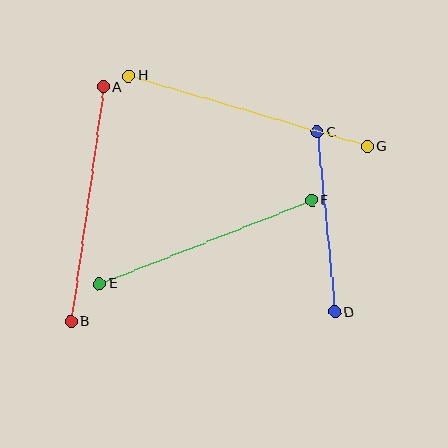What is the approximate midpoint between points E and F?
The midpoint is at approximately (206, 242) pixels.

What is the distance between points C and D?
The distance is approximately 180 pixels.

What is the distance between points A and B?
The distance is approximately 237 pixels.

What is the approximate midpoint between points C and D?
The midpoint is at approximately (326, 222) pixels.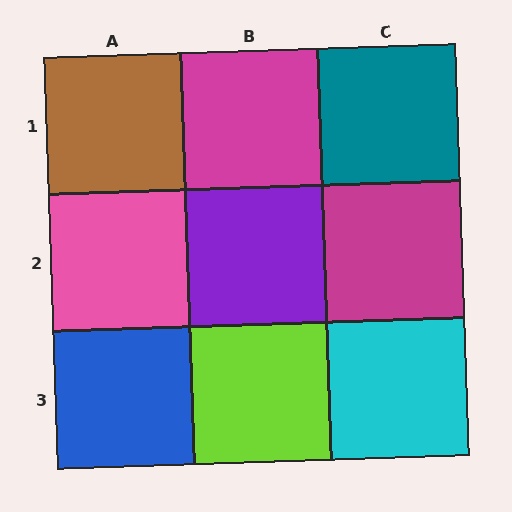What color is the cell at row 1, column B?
Magenta.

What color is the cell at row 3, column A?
Blue.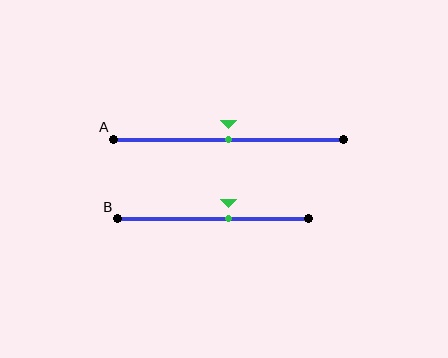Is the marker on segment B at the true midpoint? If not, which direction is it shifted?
No, the marker on segment B is shifted to the right by about 8% of the segment length.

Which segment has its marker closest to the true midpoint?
Segment A has its marker closest to the true midpoint.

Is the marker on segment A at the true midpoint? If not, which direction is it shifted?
Yes, the marker on segment A is at the true midpoint.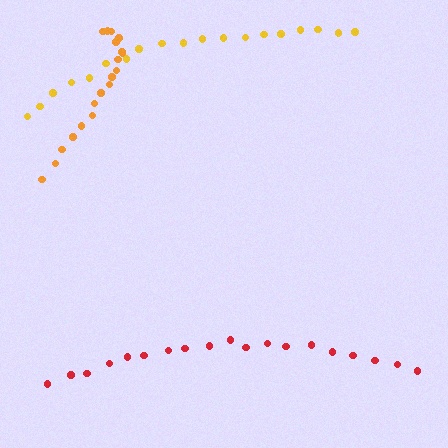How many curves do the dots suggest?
There are 3 distinct paths.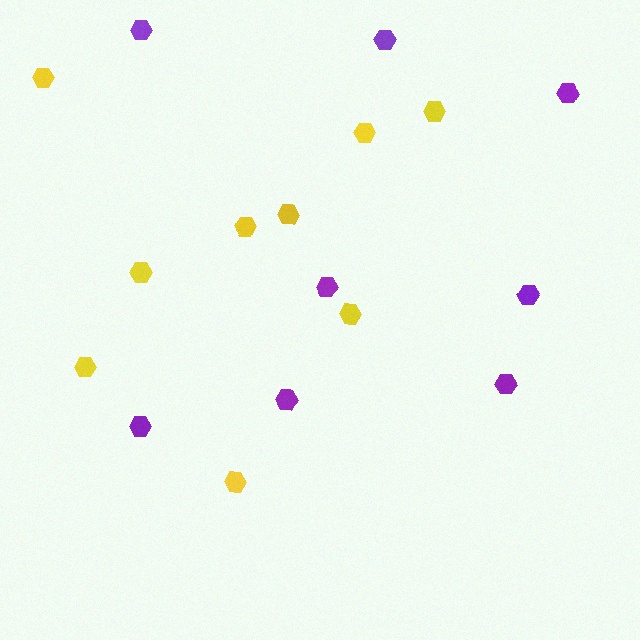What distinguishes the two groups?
There are 2 groups: one group of yellow hexagons (9) and one group of purple hexagons (8).